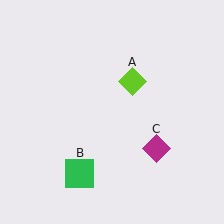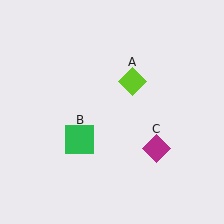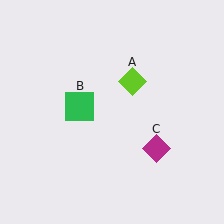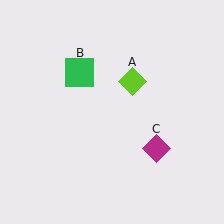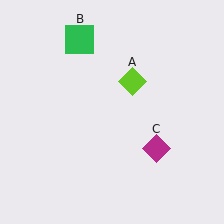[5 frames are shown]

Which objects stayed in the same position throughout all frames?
Lime diamond (object A) and magenta diamond (object C) remained stationary.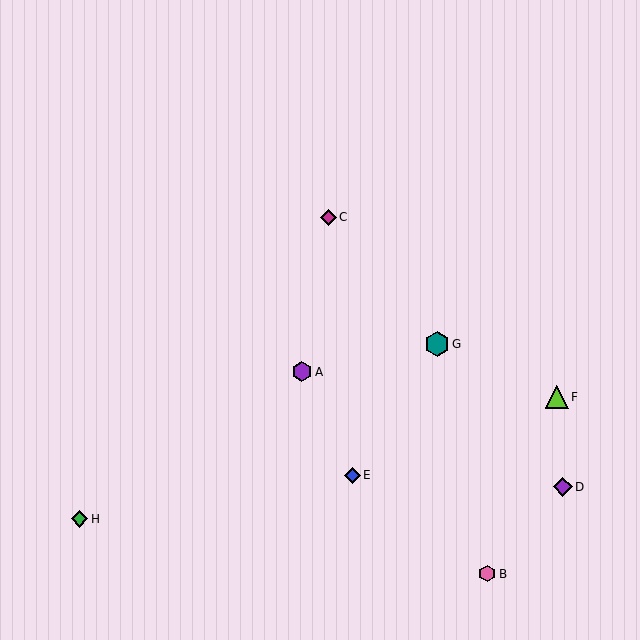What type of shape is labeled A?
Shape A is a purple hexagon.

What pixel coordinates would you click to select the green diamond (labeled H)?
Click at (80, 519) to select the green diamond H.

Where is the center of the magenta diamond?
The center of the magenta diamond is at (329, 217).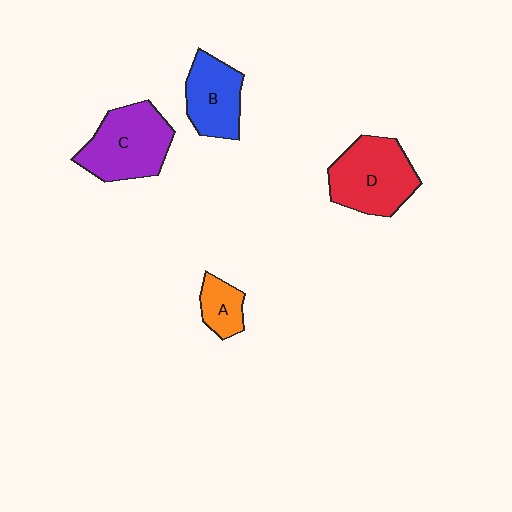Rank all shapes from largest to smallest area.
From largest to smallest: C (purple), D (red), B (blue), A (orange).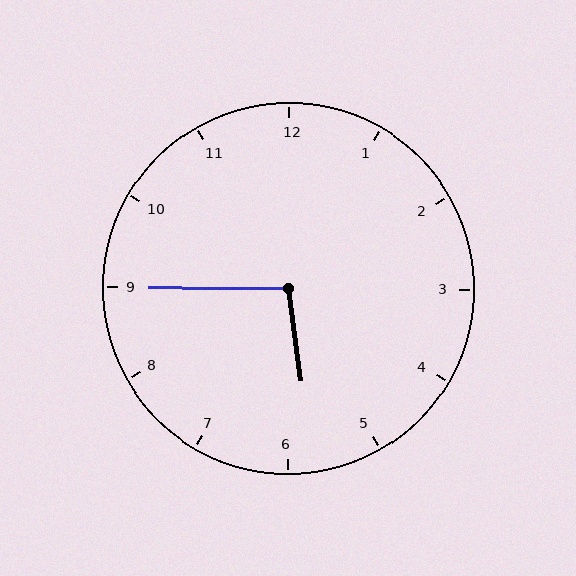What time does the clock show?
5:45.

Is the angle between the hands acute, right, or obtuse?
It is obtuse.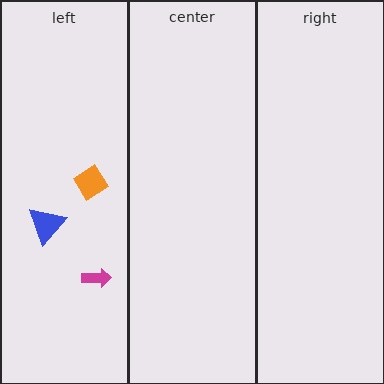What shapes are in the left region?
The blue triangle, the orange diamond, the magenta arrow.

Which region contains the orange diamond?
The left region.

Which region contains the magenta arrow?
The left region.